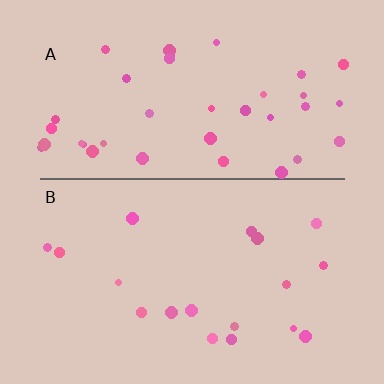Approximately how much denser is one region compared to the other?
Approximately 2.1× — region A over region B.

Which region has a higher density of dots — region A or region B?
A (the top).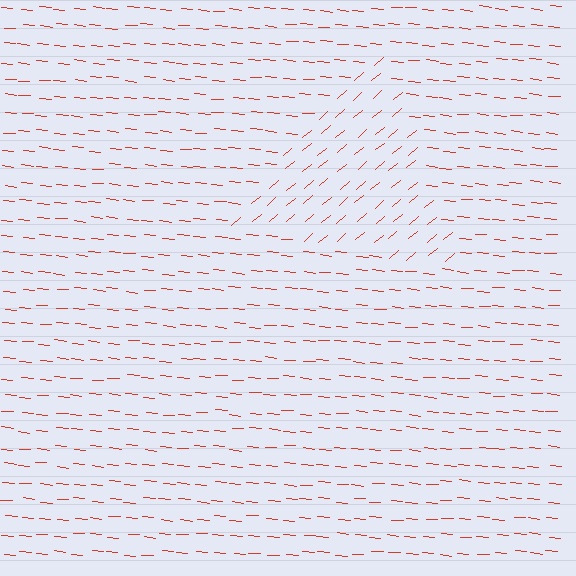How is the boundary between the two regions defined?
The boundary is defined purely by a change in line orientation (approximately 45 degrees difference). All lines are the same color and thickness.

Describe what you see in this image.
The image is filled with small red line segments. A triangle region in the image has lines oriented differently from the surrounding lines, creating a visible texture boundary.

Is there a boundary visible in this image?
Yes, there is a texture boundary formed by a change in line orientation.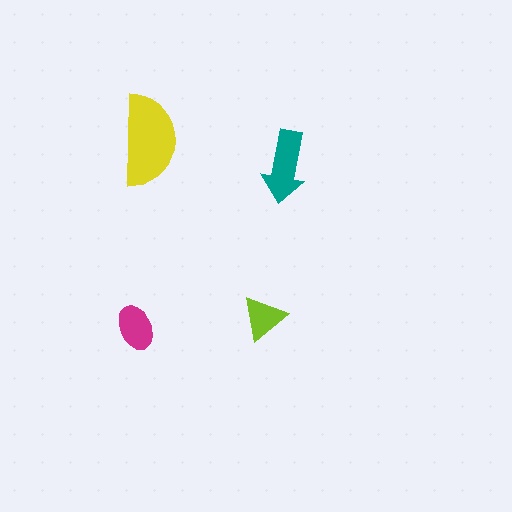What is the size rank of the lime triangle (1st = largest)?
4th.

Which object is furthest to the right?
The teal arrow is rightmost.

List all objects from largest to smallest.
The yellow semicircle, the teal arrow, the magenta ellipse, the lime triangle.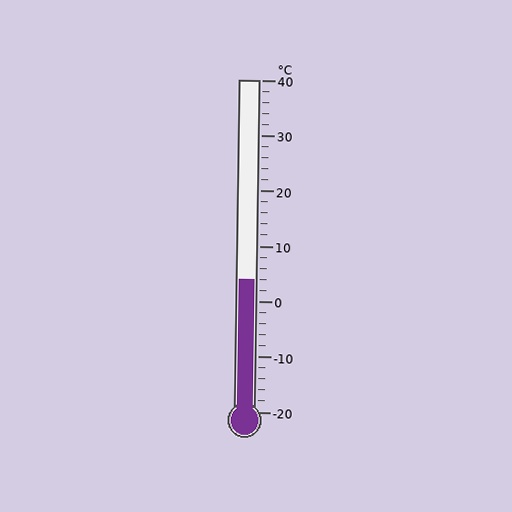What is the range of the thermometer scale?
The thermometer scale ranges from -20°C to 40°C.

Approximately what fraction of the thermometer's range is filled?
The thermometer is filled to approximately 40% of its range.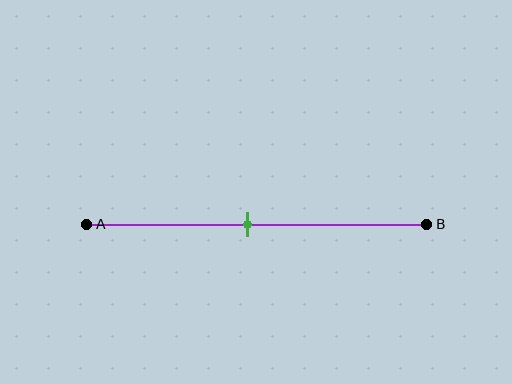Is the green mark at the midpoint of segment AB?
Yes, the mark is approximately at the midpoint.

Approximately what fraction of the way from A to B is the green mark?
The green mark is approximately 45% of the way from A to B.